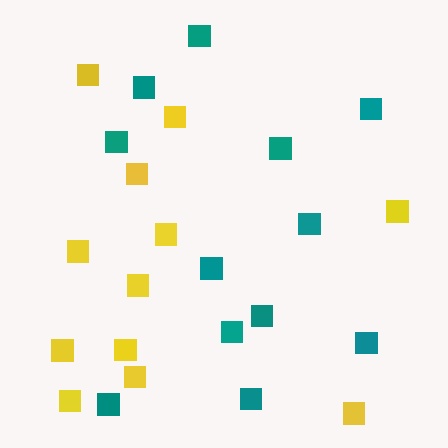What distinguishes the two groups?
There are 2 groups: one group of teal squares (12) and one group of yellow squares (12).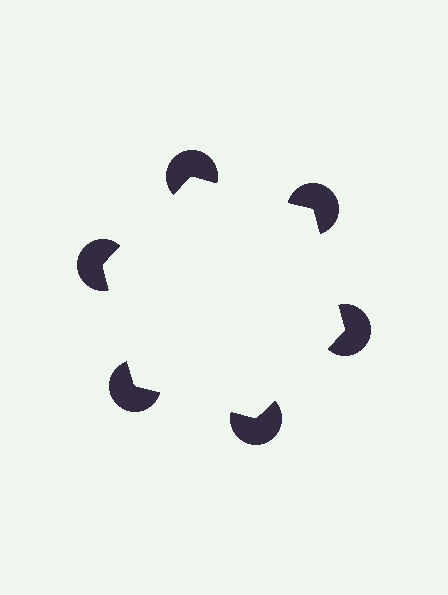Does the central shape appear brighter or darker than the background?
It typically appears slightly brighter than the background, even though no actual brightness change is drawn.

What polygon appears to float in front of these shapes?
An illusory hexagon — its edges are inferred from the aligned wedge cuts in the pac-man discs, not physically drawn.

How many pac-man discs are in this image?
There are 6 — one at each vertex of the illusory hexagon.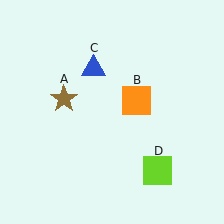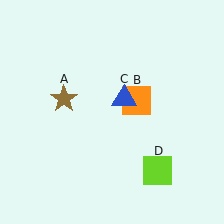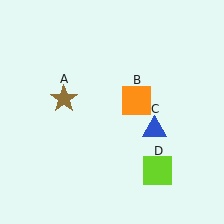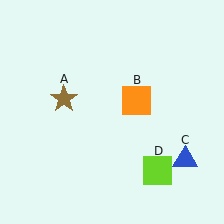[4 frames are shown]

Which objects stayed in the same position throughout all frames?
Brown star (object A) and orange square (object B) and lime square (object D) remained stationary.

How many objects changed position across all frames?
1 object changed position: blue triangle (object C).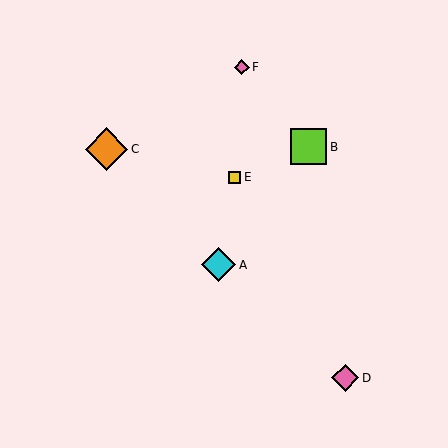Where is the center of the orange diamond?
The center of the orange diamond is at (106, 149).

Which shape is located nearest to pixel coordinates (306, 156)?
The lime square (labeled B) at (308, 147) is nearest to that location.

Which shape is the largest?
The orange diamond (labeled C) is the largest.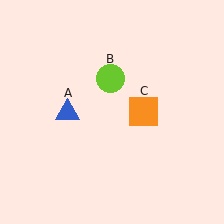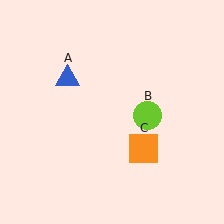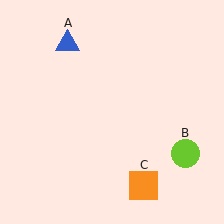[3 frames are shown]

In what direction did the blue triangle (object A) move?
The blue triangle (object A) moved up.